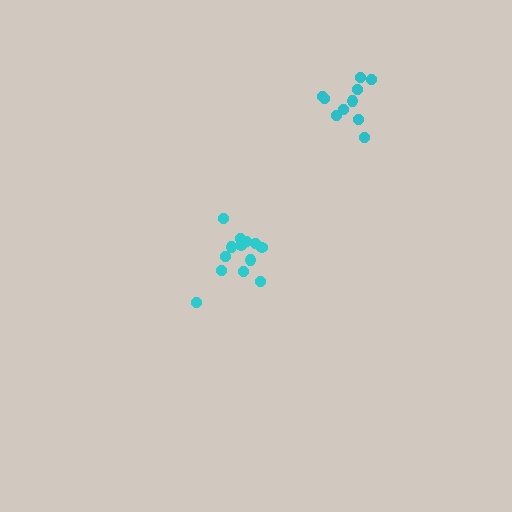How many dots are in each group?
Group 1: 13 dots, Group 2: 10 dots (23 total).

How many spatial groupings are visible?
There are 2 spatial groupings.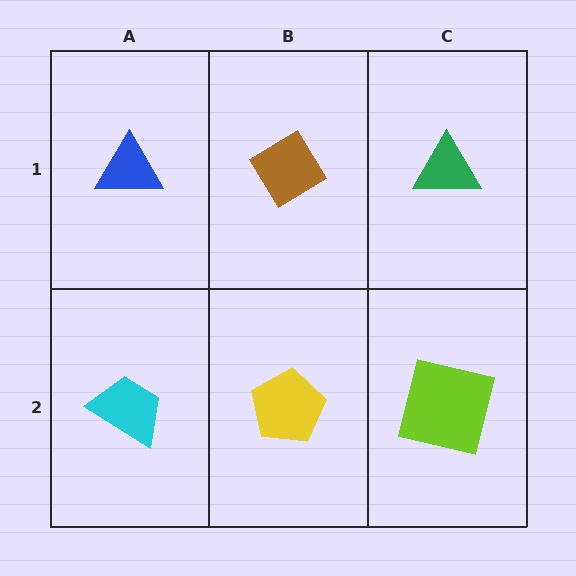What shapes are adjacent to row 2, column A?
A blue triangle (row 1, column A), a yellow pentagon (row 2, column B).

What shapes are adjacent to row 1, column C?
A lime square (row 2, column C), a brown diamond (row 1, column B).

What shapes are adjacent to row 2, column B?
A brown diamond (row 1, column B), a cyan trapezoid (row 2, column A), a lime square (row 2, column C).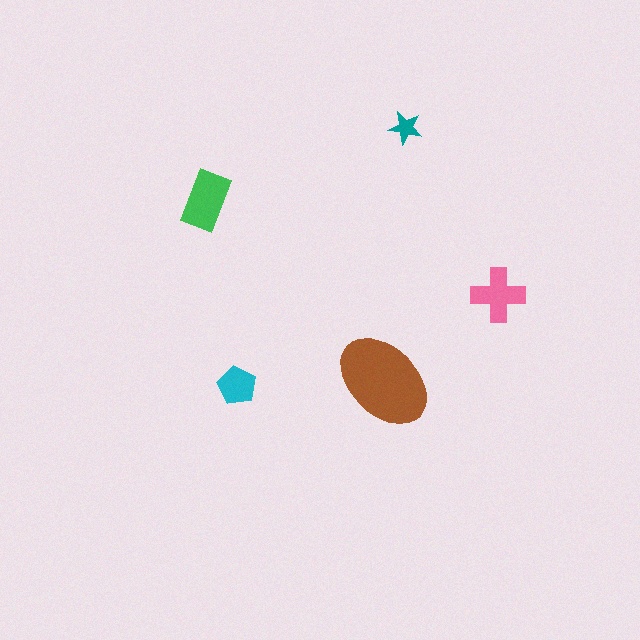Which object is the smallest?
The teal star.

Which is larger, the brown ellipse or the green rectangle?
The brown ellipse.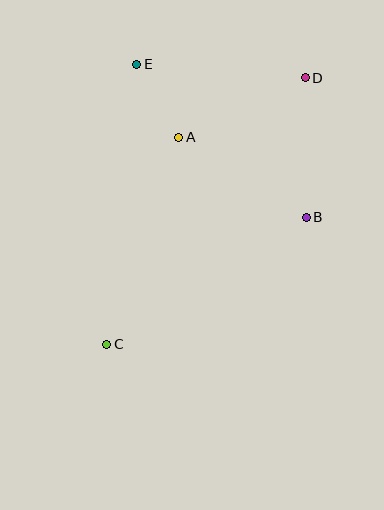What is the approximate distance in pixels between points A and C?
The distance between A and C is approximately 219 pixels.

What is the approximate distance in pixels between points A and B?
The distance between A and B is approximately 150 pixels.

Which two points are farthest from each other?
Points C and D are farthest from each other.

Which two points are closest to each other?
Points A and E are closest to each other.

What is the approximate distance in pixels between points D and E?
The distance between D and E is approximately 169 pixels.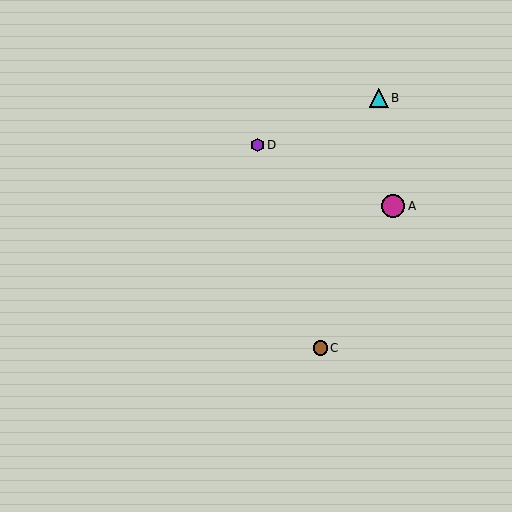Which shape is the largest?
The magenta circle (labeled A) is the largest.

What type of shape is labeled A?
Shape A is a magenta circle.